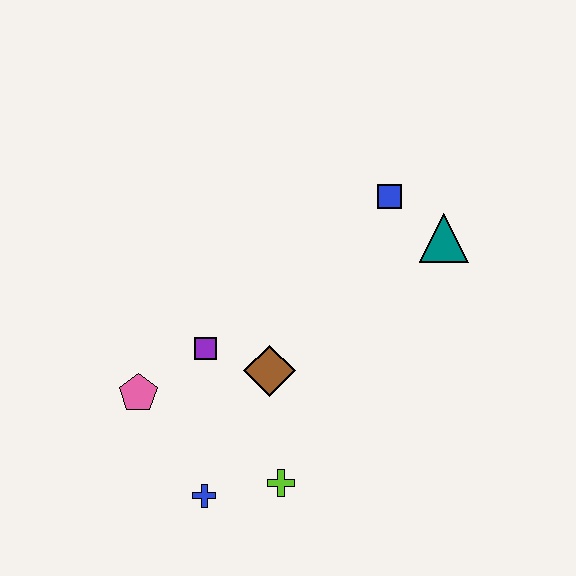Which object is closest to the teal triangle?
The blue square is closest to the teal triangle.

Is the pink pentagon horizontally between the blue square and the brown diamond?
No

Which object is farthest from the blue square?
The blue cross is farthest from the blue square.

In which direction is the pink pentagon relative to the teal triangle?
The pink pentagon is to the left of the teal triangle.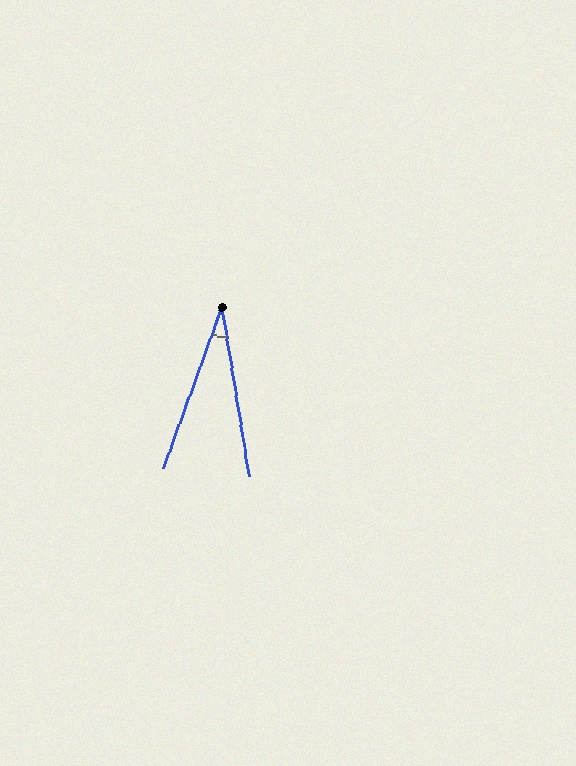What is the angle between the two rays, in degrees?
Approximately 29 degrees.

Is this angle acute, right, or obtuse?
It is acute.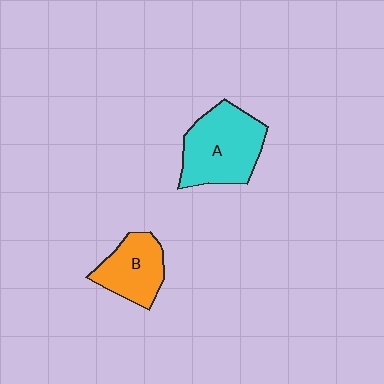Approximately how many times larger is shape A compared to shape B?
Approximately 1.5 times.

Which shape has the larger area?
Shape A (cyan).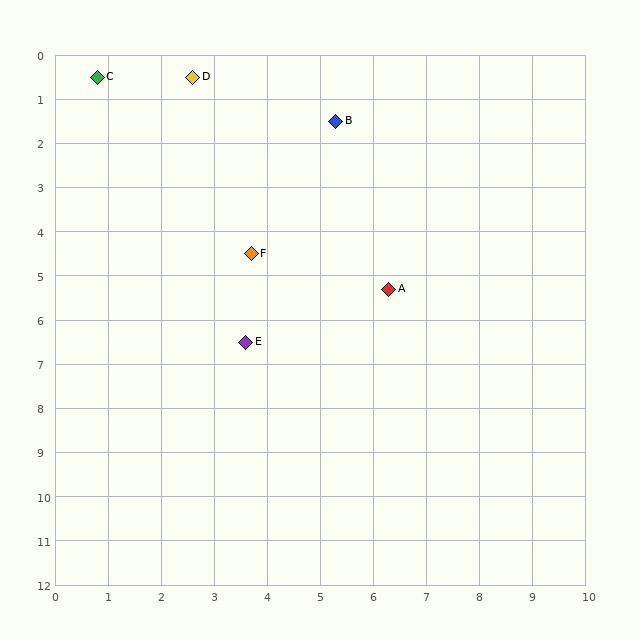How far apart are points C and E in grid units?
Points C and E are about 6.6 grid units apart.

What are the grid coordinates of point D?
Point D is at approximately (2.6, 0.5).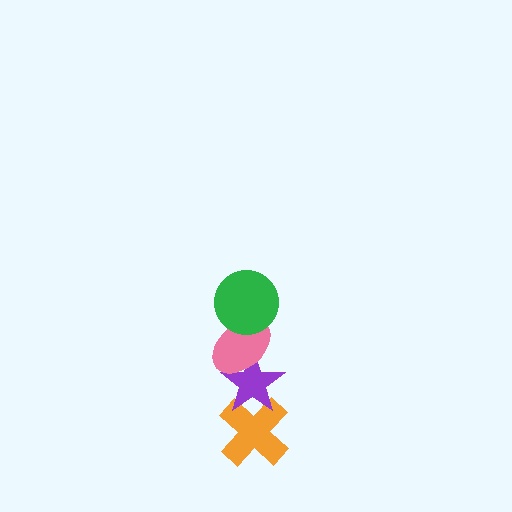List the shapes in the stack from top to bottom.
From top to bottom: the green circle, the pink ellipse, the purple star, the orange cross.